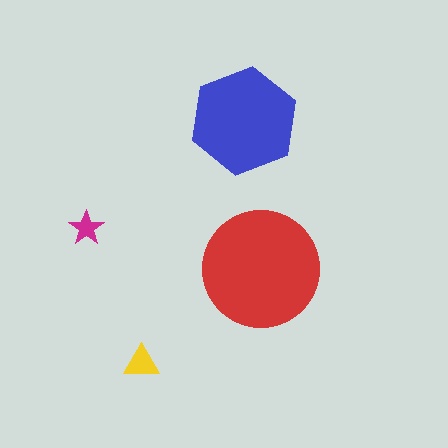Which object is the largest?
The red circle.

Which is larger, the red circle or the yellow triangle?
The red circle.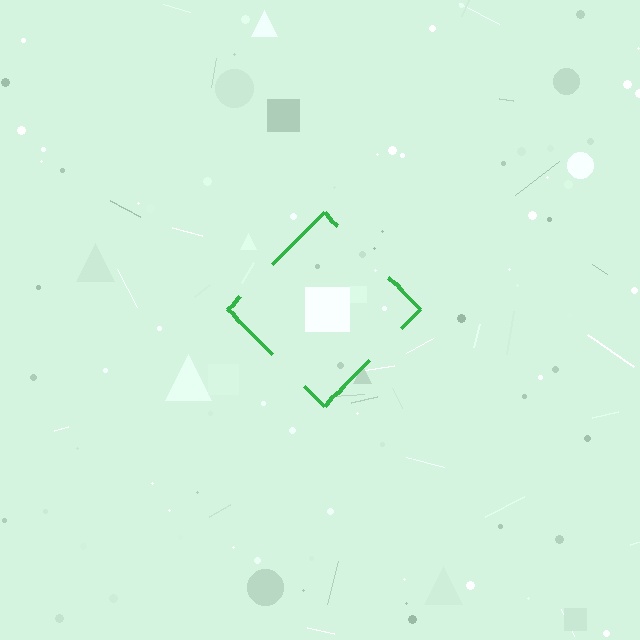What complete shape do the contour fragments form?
The contour fragments form a diamond.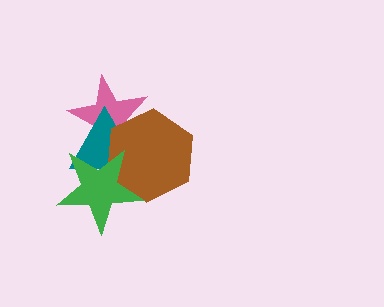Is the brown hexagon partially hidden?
Yes, it is partially covered by another shape.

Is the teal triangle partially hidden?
Yes, it is partially covered by another shape.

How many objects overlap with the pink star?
3 objects overlap with the pink star.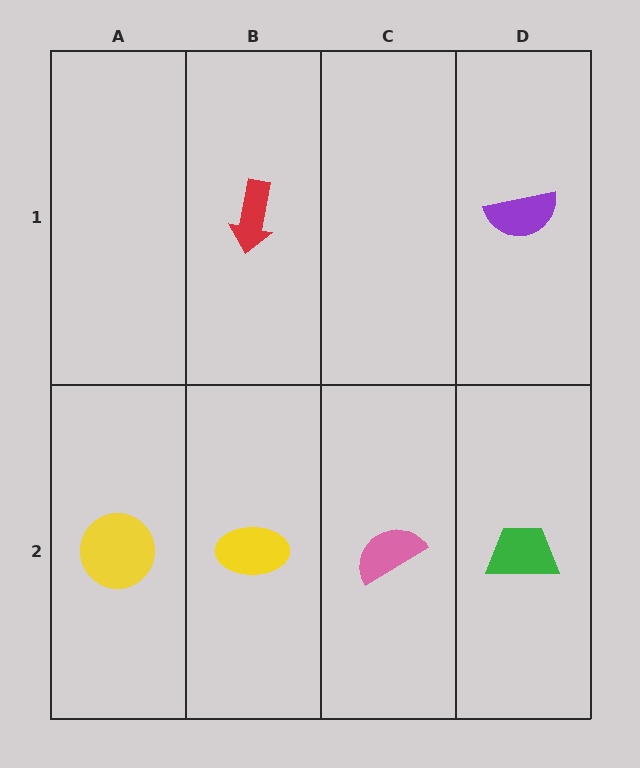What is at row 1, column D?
A purple semicircle.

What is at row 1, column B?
A red arrow.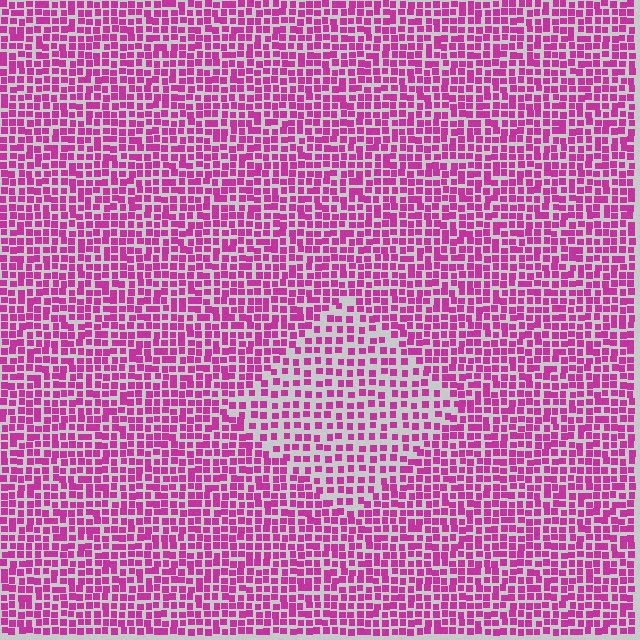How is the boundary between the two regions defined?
The boundary is defined by a change in element density (approximately 1.6x ratio). All elements are the same color, size, and shape.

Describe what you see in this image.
The image contains small magenta elements arranged at two different densities. A diamond-shaped region is visible where the elements are less densely packed than the surrounding area.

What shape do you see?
I see a diamond.